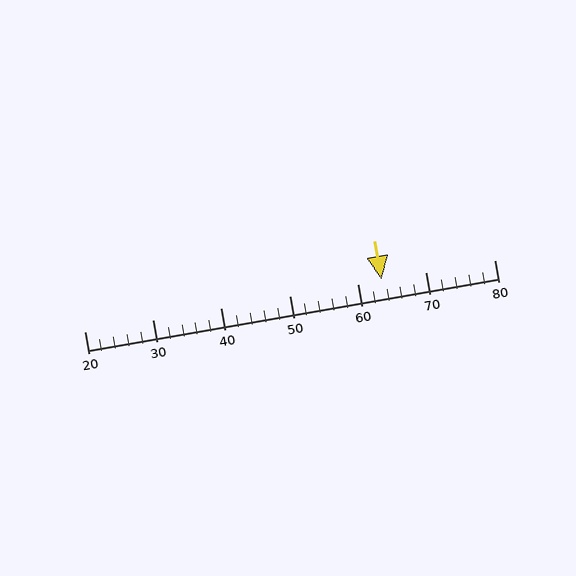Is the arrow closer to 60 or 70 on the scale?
The arrow is closer to 60.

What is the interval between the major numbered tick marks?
The major tick marks are spaced 10 units apart.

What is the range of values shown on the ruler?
The ruler shows values from 20 to 80.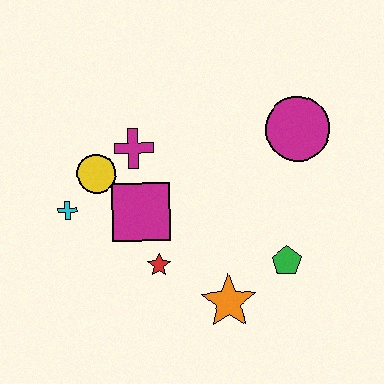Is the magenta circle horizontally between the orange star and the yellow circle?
No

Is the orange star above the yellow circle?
No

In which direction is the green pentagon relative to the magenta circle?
The green pentagon is below the magenta circle.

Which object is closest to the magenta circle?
The green pentagon is closest to the magenta circle.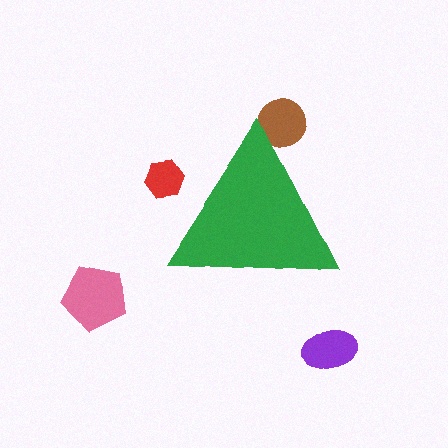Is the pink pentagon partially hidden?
No, the pink pentagon is fully visible.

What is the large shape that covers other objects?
A green triangle.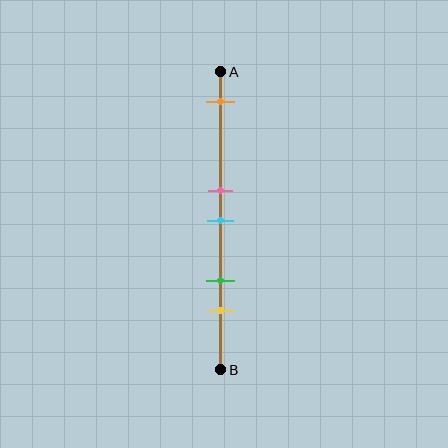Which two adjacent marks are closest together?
The pink and cyan marks are the closest adjacent pair.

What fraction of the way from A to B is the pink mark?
The pink mark is approximately 40% (0.4) of the way from A to B.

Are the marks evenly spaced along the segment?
No, the marks are not evenly spaced.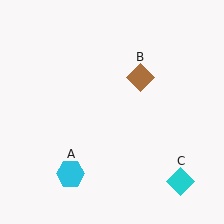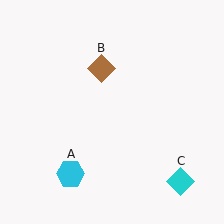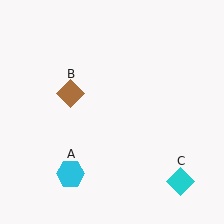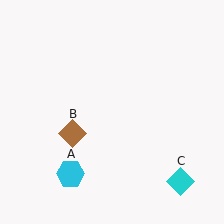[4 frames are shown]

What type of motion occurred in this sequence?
The brown diamond (object B) rotated counterclockwise around the center of the scene.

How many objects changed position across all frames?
1 object changed position: brown diamond (object B).